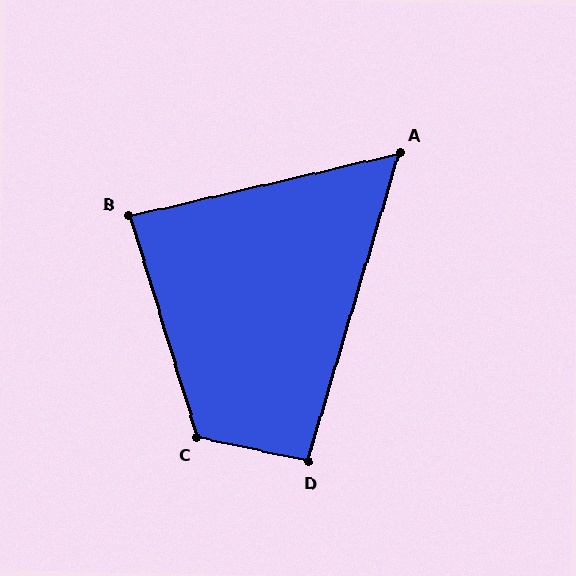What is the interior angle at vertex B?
Approximately 86 degrees (approximately right).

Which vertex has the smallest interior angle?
A, at approximately 61 degrees.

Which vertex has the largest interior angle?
C, at approximately 119 degrees.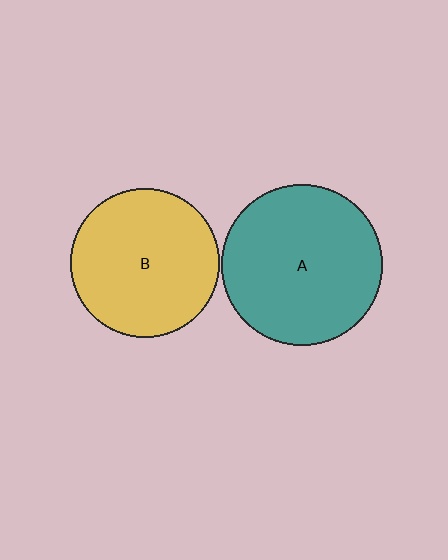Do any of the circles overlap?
No, none of the circles overlap.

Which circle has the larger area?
Circle A (teal).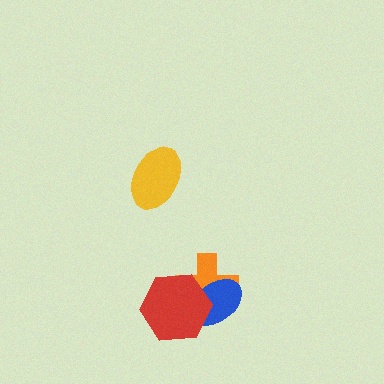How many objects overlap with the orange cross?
2 objects overlap with the orange cross.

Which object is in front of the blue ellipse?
The red hexagon is in front of the blue ellipse.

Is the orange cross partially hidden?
Yes, it is partially covered by another shape.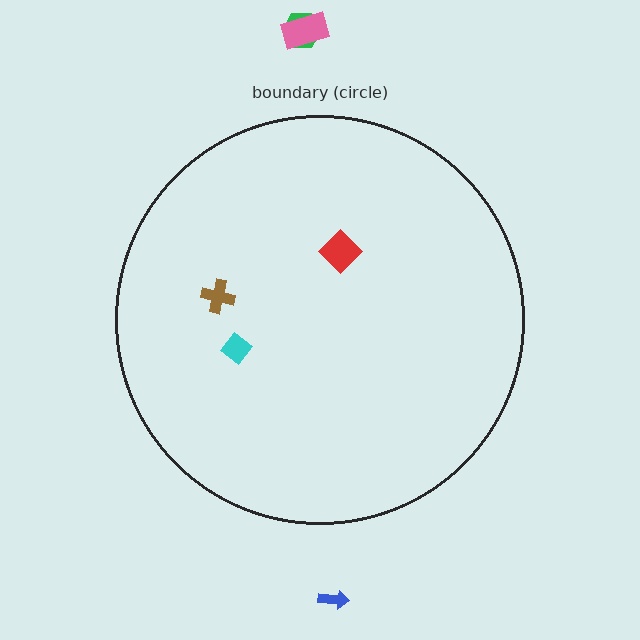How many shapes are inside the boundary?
3 inside, 3 outside.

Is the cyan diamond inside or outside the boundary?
Inside.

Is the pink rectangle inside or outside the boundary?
Outside.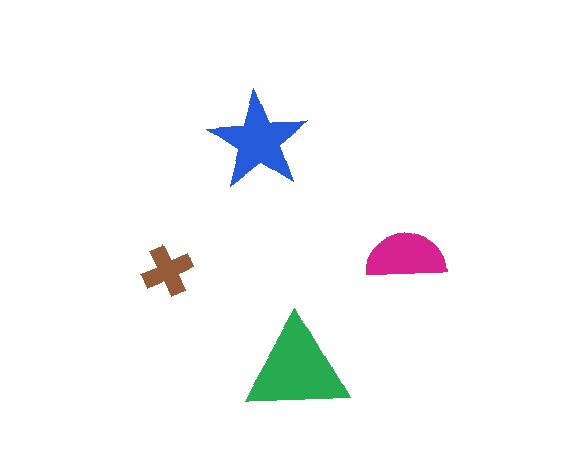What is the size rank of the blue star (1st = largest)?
2nd.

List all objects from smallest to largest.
The brown cross, the magenta semicircle, the blue star, the green triangle.